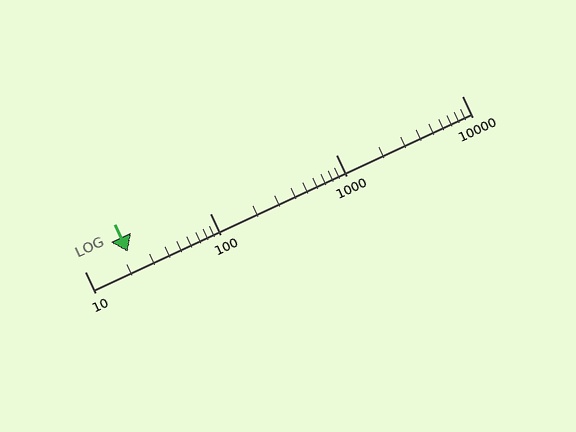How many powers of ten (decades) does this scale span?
The scale spans 3 decades, from 10 to 10000.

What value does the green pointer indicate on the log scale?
The pointer indicates approximately 22.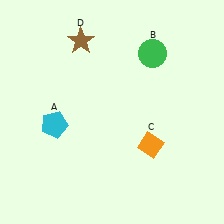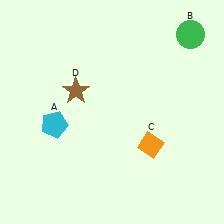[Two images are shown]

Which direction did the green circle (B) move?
The green circle (B) moved right.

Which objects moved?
The objects that moved are: the green circle (B), the brown star (D).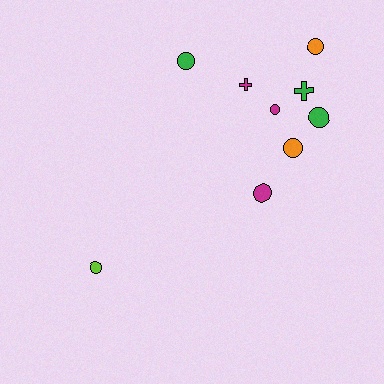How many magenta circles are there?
There are 2 magenta circles.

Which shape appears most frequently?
Circle, with 7 objects.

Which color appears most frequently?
Green, with 3 objects.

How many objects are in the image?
There are 9 objects.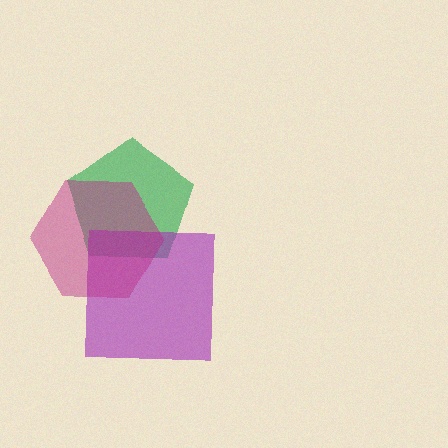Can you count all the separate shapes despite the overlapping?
Yes, there are 3 separate shapes.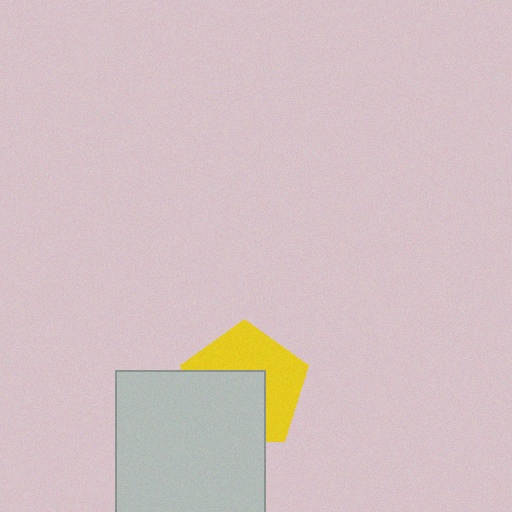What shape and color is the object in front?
The object in front is a light gray rectangle.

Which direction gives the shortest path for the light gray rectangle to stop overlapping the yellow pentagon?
Moving toward the lower-left gives the shortest separation.